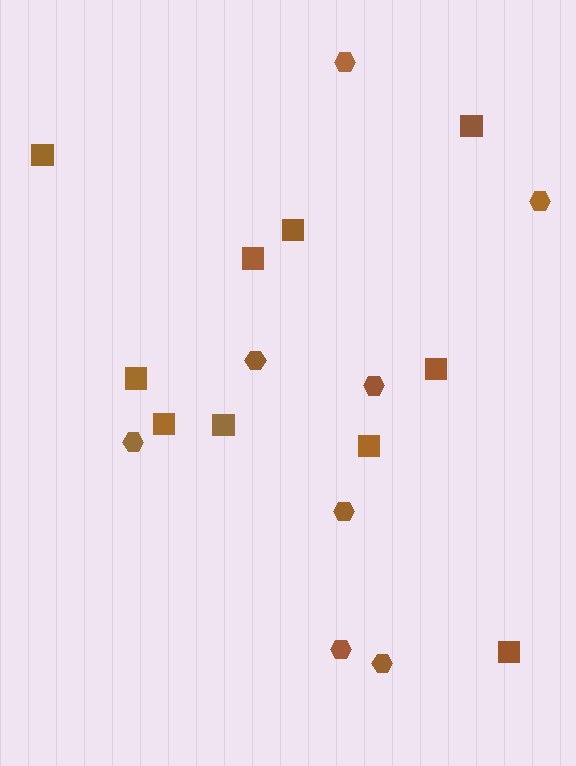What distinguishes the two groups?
There are 2 groups: one group of hexagons (8) and one group of squares (10).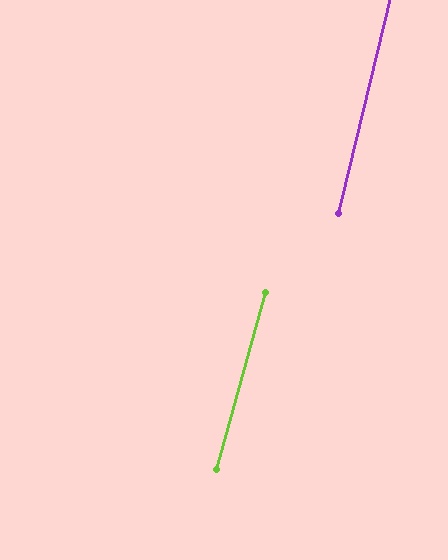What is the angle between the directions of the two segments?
Approximately 2 degrees.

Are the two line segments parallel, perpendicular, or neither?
Parallel — their directions differ by only 1.9°.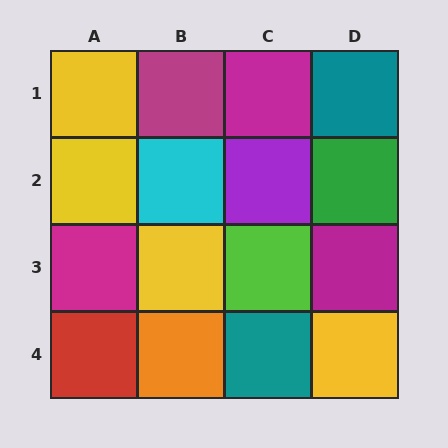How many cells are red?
1 cell is red.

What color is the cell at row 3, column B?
Yellow.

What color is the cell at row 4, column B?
Orange.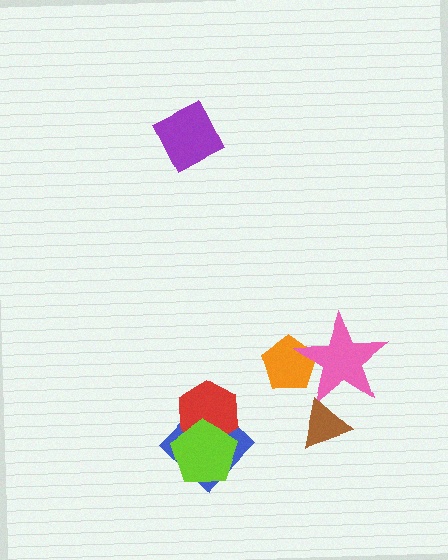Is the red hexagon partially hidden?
Yes, it is partially covered by another shape.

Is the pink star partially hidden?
Yes, it is partially covered by another shape.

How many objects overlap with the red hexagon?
2 objects overlap with the red hexagon.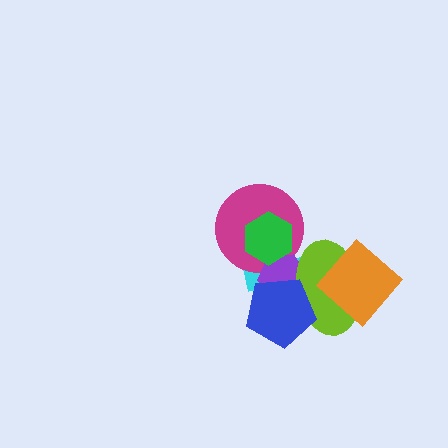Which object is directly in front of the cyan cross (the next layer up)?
The magenta circle is directly in front of the cyan cross.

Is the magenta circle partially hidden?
Yes, it is partially covered by another shape.